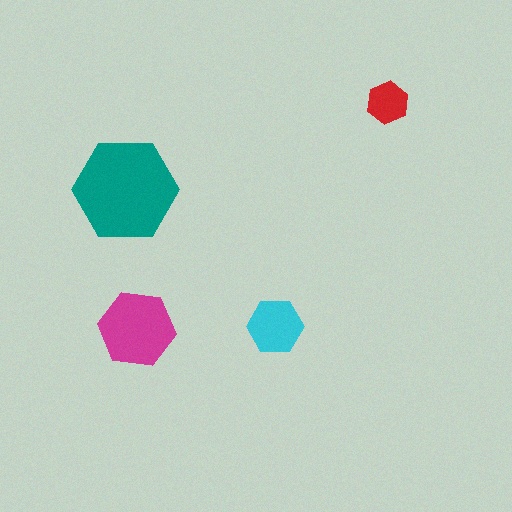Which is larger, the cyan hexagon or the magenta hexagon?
The magenta one.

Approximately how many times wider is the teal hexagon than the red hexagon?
About 2.5 times wider.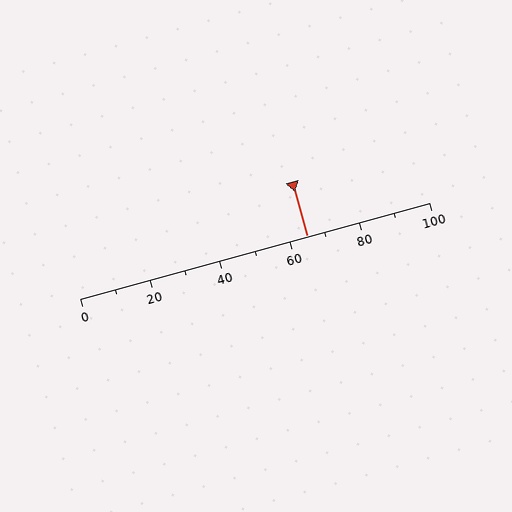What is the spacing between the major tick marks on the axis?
The major ticks are spaced 20 apart.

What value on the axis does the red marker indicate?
The marker indicates approximately 65.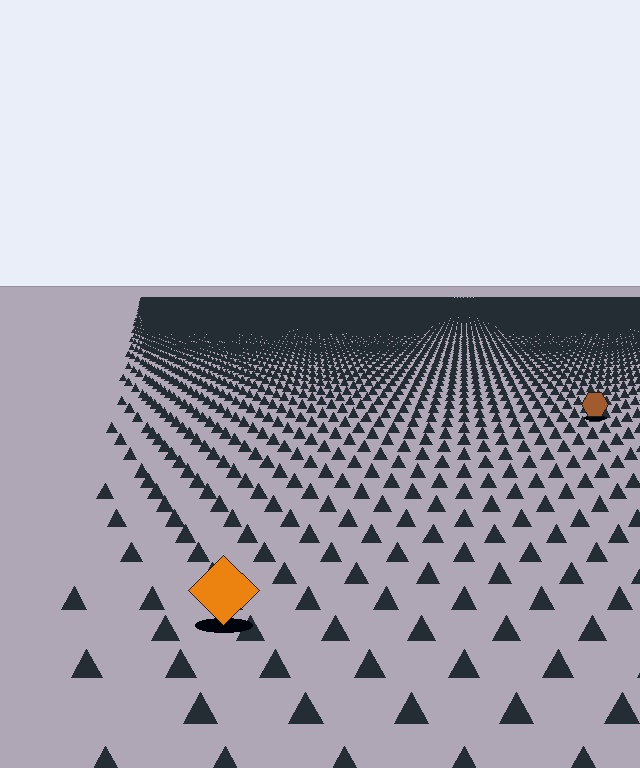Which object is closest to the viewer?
The orange diamond is closest. The texture marks near it are larger and more spread out.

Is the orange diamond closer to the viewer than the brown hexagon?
Yes. The orange diamond is closer — you can tell from the texture gradient: the ground texture is coarser near it.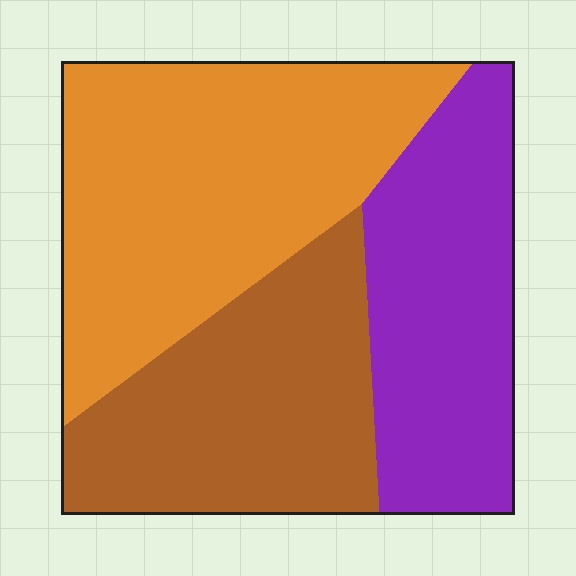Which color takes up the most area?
Orange, at roughly 40%.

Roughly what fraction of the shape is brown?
Brown covers 30% of the shape.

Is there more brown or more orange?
Orange.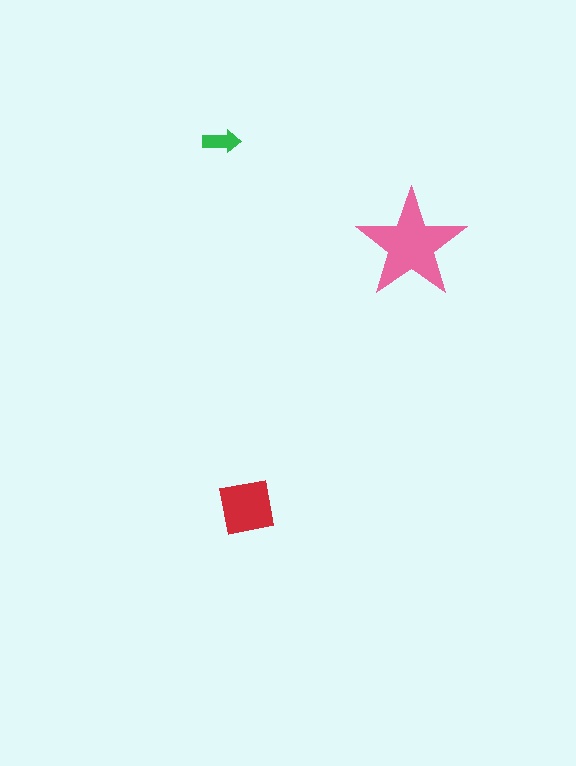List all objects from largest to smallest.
The pink star, the red square, the green arrow.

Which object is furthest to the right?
The pink star is rightmost.